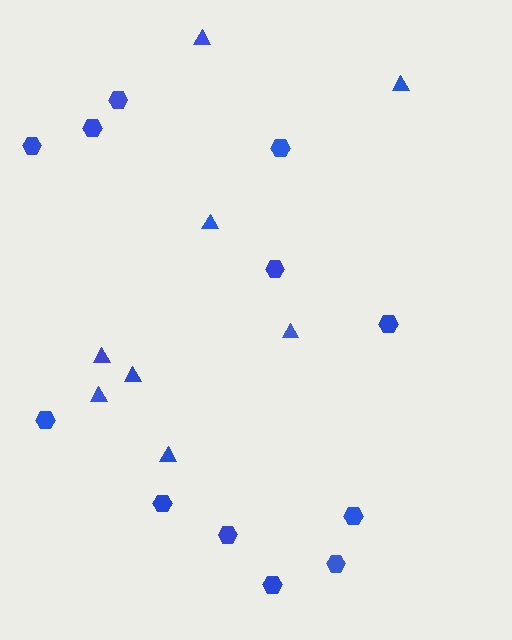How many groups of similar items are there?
There are 2 groups: one group of hexagons (12) and one group of triangles (8).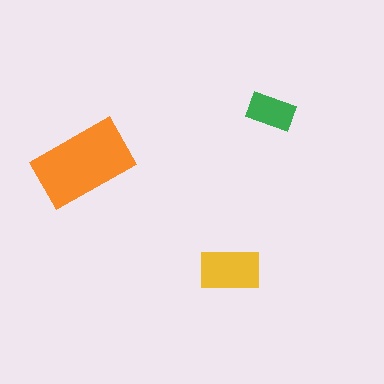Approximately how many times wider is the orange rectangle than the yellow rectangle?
About 1.5 times wider.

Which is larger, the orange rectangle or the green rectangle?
The orange one.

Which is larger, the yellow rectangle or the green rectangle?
The yellow one.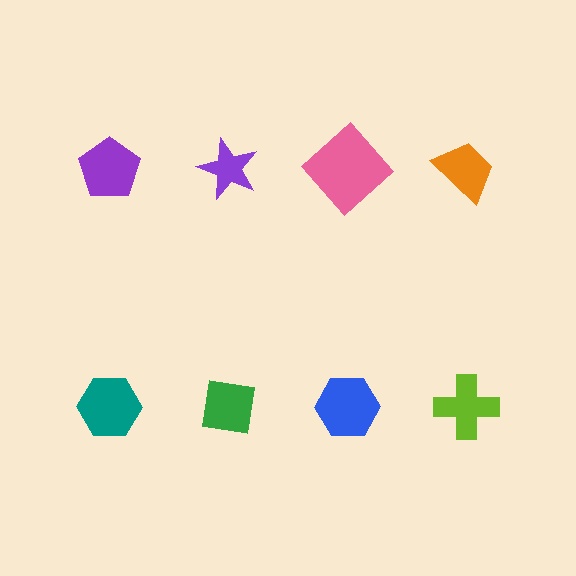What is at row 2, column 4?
A lime cross.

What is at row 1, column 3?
A pink diamond.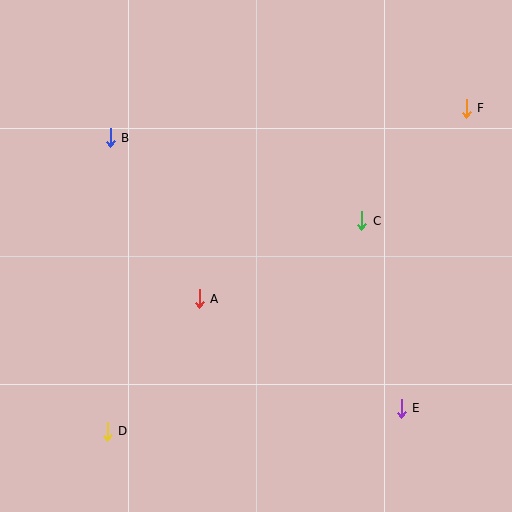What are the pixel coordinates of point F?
Point F is at (466, 108).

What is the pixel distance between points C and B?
The distance between C and B is 265 pixels.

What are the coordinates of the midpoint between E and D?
The midpoint between E and D is at (254, 420).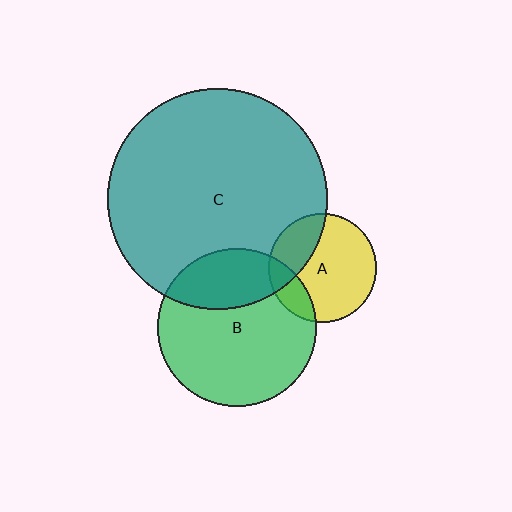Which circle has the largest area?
Circle C (teal).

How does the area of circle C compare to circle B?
Approximately 1.9 times.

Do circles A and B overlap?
Yes.